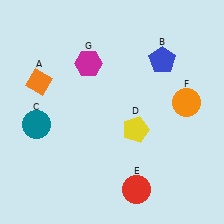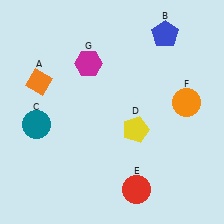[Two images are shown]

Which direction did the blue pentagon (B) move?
The blue pentagon (B) moved up.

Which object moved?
The blue pentagon (B) moved up.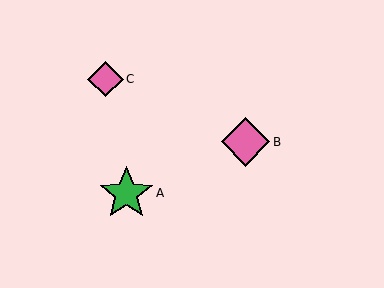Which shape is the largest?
The green star (labeled A) is the largest.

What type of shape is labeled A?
Shape A is a green star.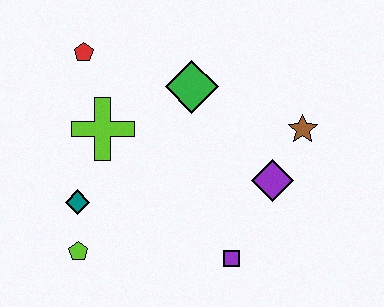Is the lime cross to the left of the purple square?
Yes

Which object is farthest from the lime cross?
The brown star is farthest from the lime cross.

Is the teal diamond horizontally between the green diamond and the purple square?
No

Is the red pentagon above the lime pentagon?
Yes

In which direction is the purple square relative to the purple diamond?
The purple square is below the purple diamond.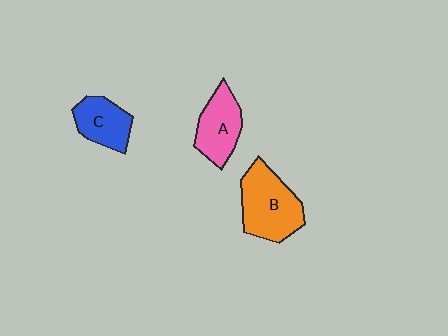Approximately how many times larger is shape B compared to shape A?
Approximately 1.4 times.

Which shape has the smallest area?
Shape C (blue).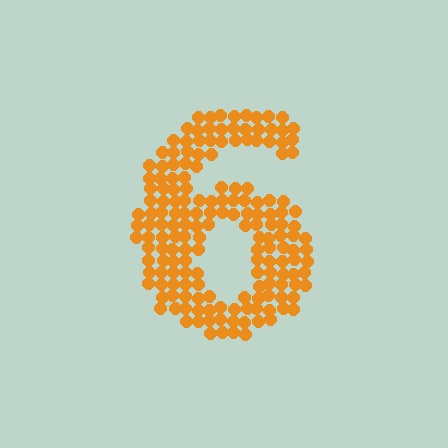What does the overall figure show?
The overall figure shows the digit 6.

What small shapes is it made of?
It is made of small circles.